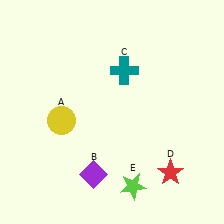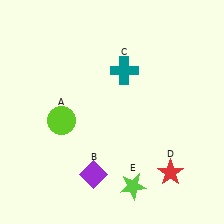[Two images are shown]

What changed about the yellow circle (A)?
In Image 1, A is yellow. In Image 2, it changed to lime.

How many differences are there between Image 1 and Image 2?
There is 1 difference between the two images.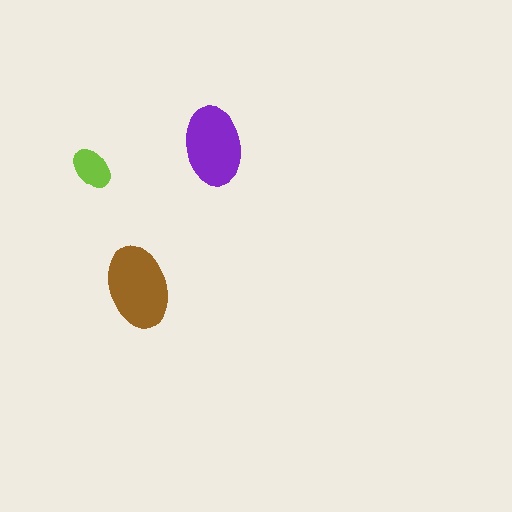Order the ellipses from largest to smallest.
the brown one, the purple one, the lime one.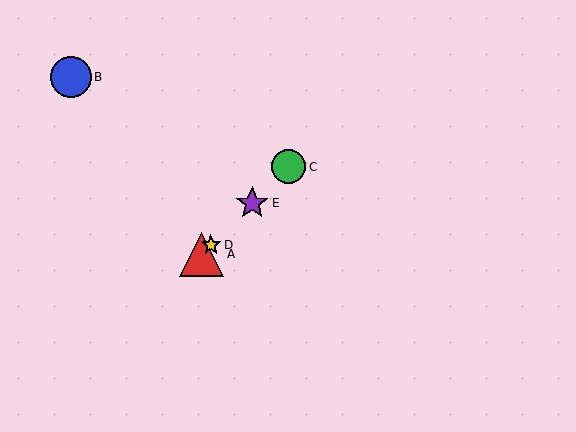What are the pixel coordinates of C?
Object C is at (289, 167).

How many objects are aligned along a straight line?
4 objects (A, C, D, E) are aligned along a straight line.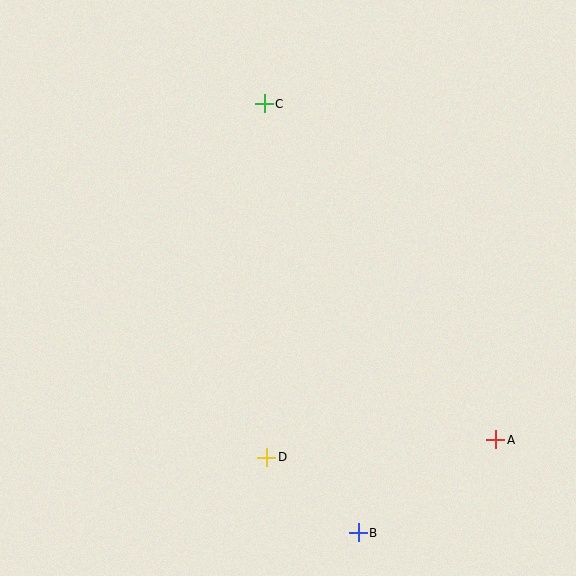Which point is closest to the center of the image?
Point D at (267, 457) is closest to the center.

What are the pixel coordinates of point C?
Point C is at (264, 104).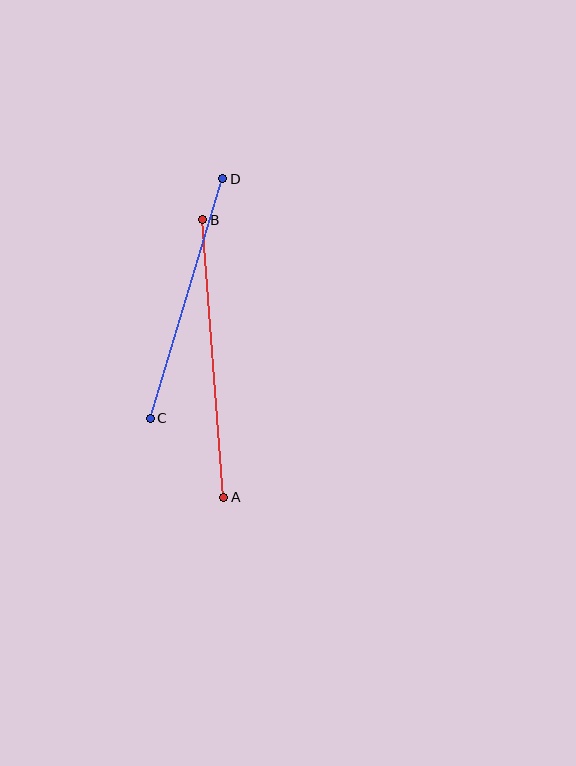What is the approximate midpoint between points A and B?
The midpoint is at approximately (213, 359) pixels.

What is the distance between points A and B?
The distance is approximately 278 pixels.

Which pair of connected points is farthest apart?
Points A and B are farthest apart.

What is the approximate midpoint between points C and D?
The midpoint is at approximately (186, 299) pixels.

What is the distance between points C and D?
The distance is approximately 251 pixels.